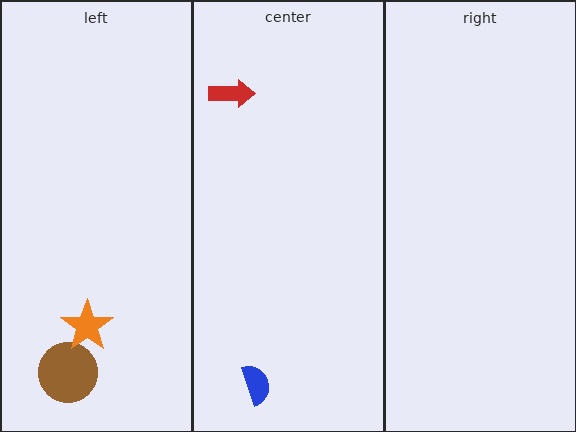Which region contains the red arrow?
The center region.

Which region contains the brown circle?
The left region.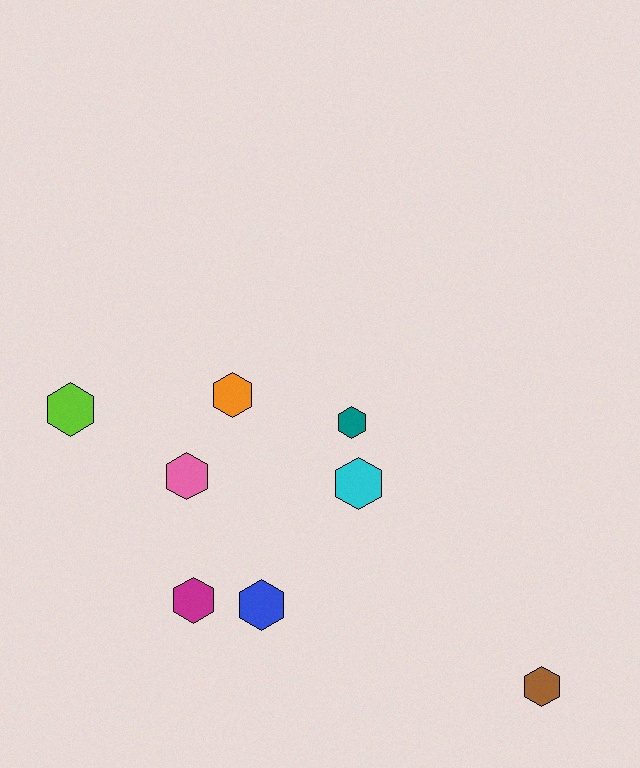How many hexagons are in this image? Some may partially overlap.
There are 8 hexagons.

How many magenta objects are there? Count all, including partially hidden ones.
There is 1 magenta object.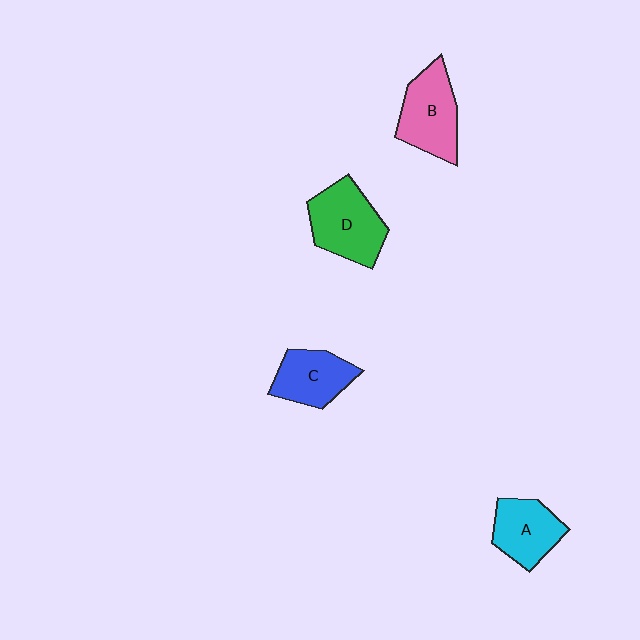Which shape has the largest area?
Shape D (green).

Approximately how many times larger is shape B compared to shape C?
Approximately 1.2 times.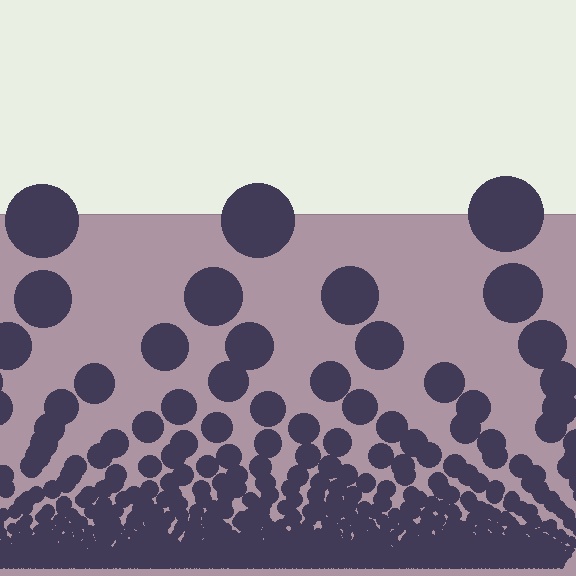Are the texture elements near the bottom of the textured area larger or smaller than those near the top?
Smaller. The gradient is inverted — elements near the bottom are smaller and denser.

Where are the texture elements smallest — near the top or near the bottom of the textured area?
Near the bottom.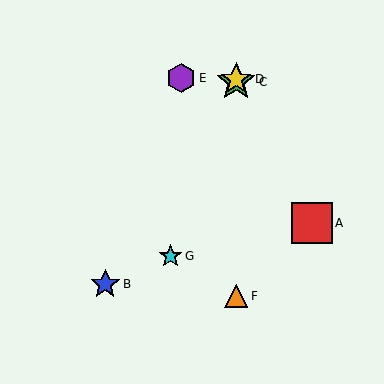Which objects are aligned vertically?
Objects C, D, F are aligned vertically.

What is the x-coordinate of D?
Object D is at x≈236.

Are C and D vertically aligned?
Yes, both are at x≈236.